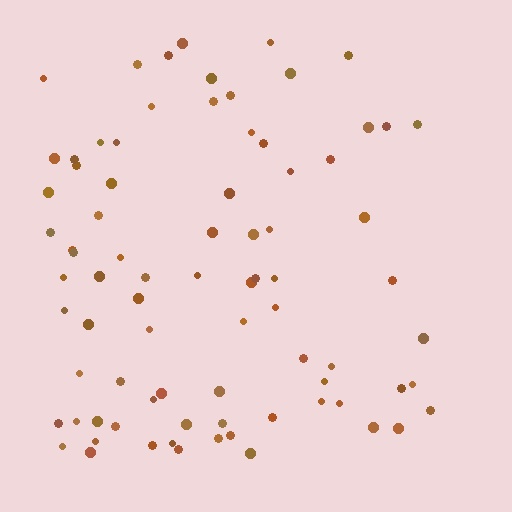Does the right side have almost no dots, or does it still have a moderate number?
Still a moderate number, just noticeably fewer than the left.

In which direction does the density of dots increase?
From right to left, with the left side densest.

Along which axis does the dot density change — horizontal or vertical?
Horizontal.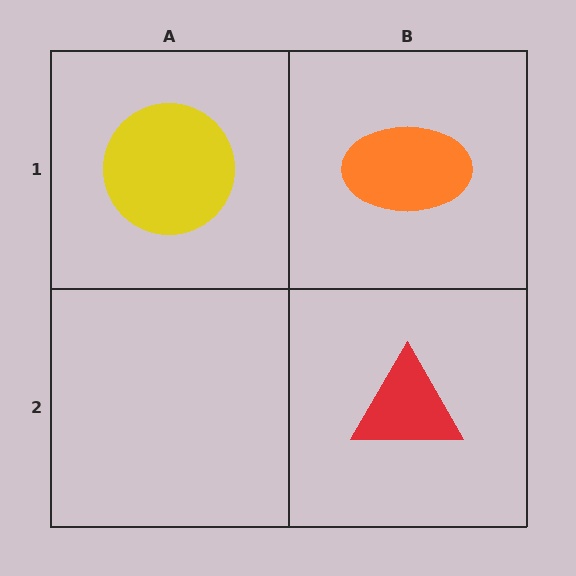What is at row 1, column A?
A yellow circle.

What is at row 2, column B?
A red triangle.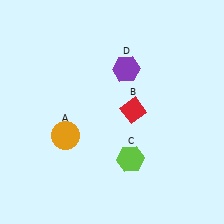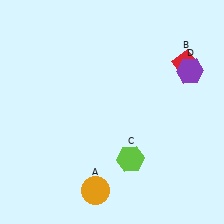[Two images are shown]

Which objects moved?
The objects that moved are: the orange circle (A), the red diamond (B), the purple hexagon (D).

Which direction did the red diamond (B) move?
The red diamond (B) moved right.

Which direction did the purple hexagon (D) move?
The purple hexagon (D) moved right.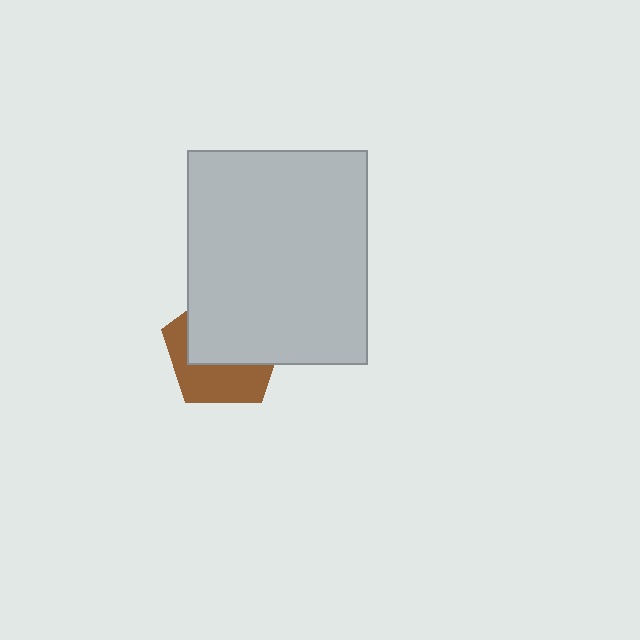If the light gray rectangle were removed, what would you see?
You would see the complete brown pentagon.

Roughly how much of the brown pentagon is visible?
A small part of it is visible (roughly 42%).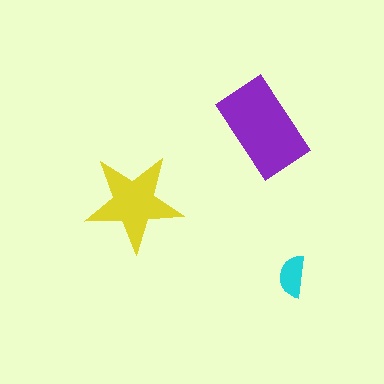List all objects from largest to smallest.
The purple rectangle, the yellow star, the cyan semicircle.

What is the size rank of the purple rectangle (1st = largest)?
1st.